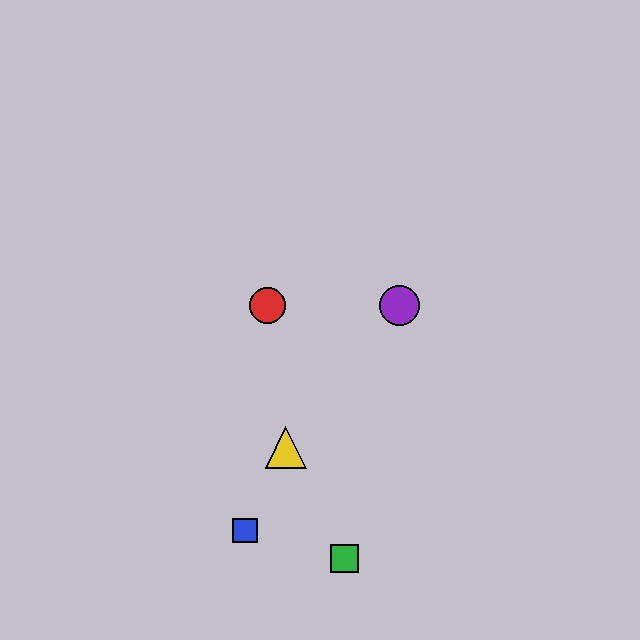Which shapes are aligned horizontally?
The red circle, the purple circle are aligned horizontally.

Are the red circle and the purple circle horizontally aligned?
Yes, both are at y≈305.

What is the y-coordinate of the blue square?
The blue square is at y≈531.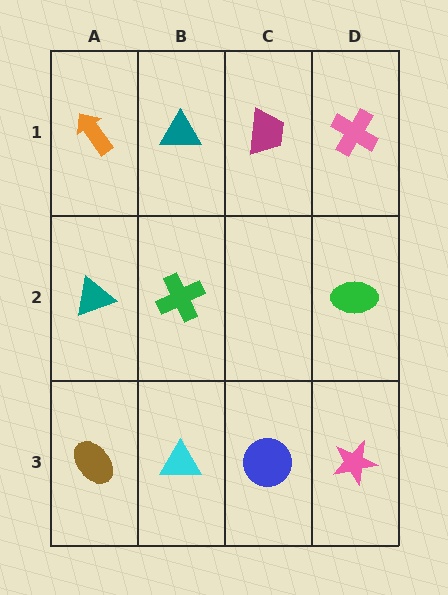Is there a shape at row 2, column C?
No, that cell is empty.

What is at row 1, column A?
An orange arrow.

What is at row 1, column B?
A teal triangle.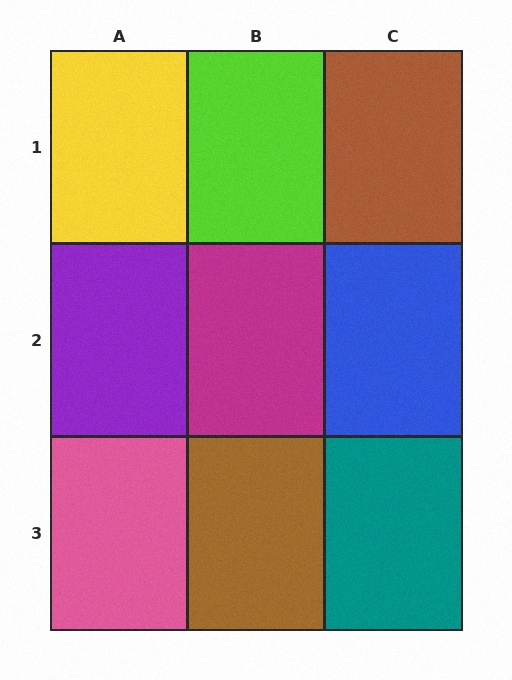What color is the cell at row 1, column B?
Lime.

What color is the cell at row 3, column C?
Teal.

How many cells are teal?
1 cell is teal.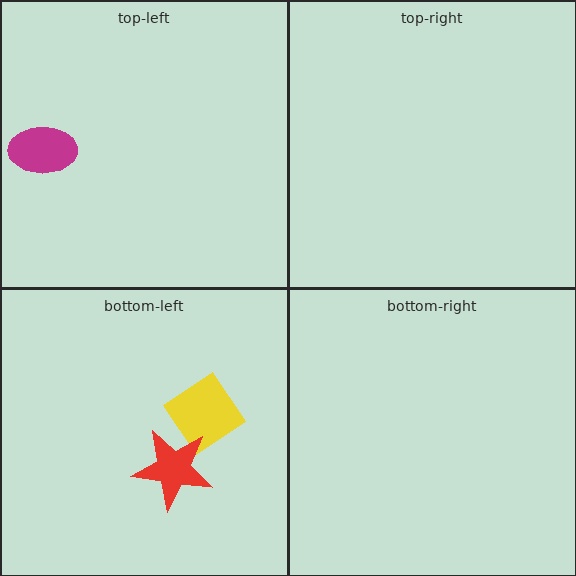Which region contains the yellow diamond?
The bottom-left region.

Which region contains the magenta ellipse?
The top-left region.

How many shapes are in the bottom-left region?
2.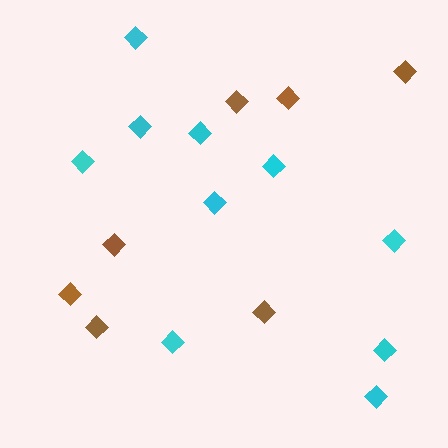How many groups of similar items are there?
There are 2 groups: one group of cyan diamonds (10) and one group of brown diamonds (7).